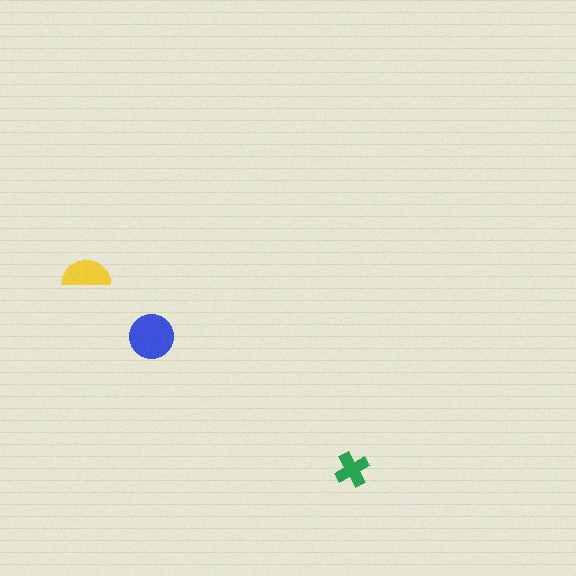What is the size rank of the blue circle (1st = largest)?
1st.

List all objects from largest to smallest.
The blue circle, the yellow semicircle, the green cross.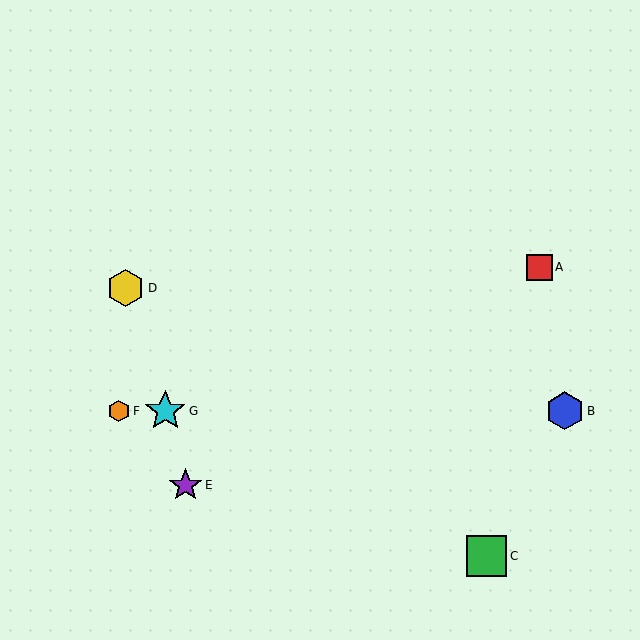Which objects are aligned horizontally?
Objects B, F, G are aligned horizontally.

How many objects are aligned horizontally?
3 objects (B, F, G) are aligned horizontally.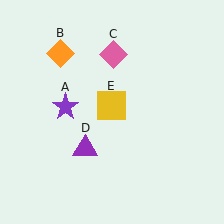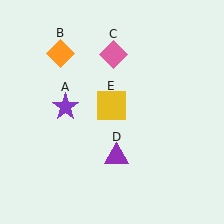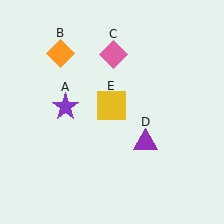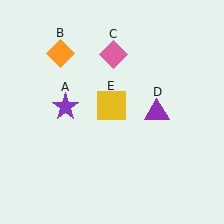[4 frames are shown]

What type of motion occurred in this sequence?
The purple triangle (object D) rotated counterclockwise around the center of the scene.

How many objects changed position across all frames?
1 object changed position: purple triangle (object D).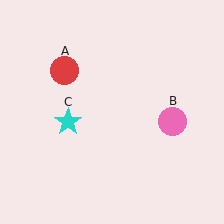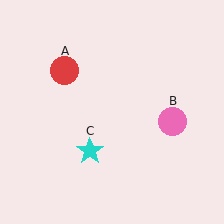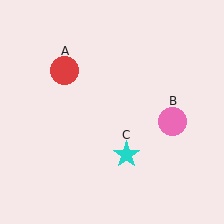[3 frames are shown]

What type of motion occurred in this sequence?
The cyan star (object C) rotated counterclockwise around the center of the scene.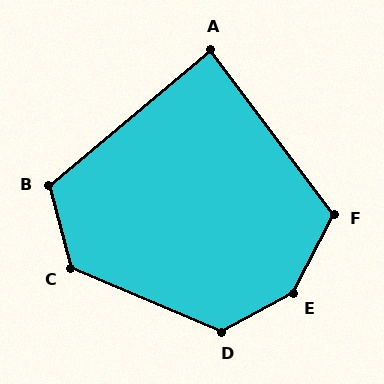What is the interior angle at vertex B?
Approximately 115 degrees (obtuse).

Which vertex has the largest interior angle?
E, at approximately 146 degrees.